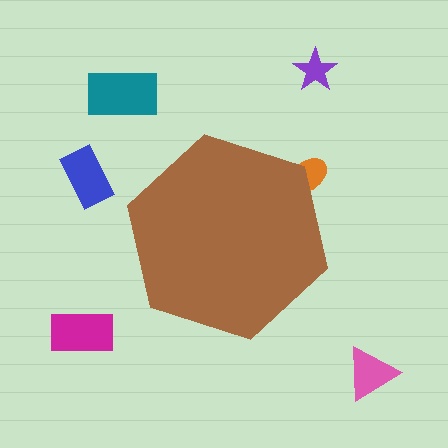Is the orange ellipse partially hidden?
Yes, the orange ellipse is partially hidden behind the brown hexagon.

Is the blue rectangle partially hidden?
No, the blue rectangle is fully visible.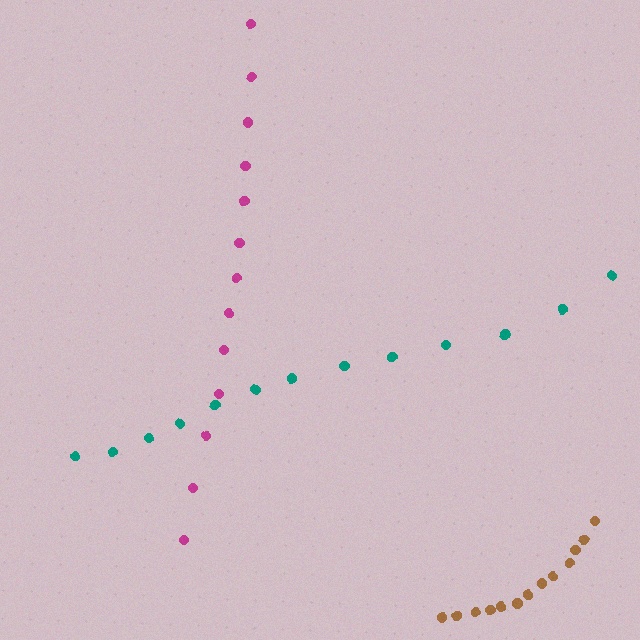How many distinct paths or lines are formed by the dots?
There are 3 distinct paths.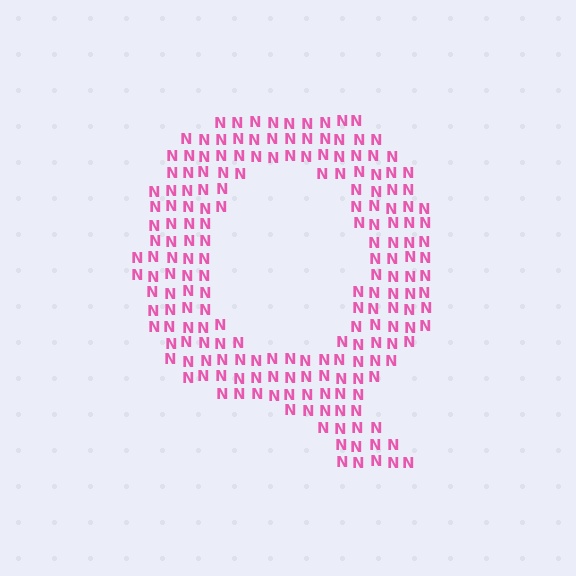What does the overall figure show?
The overall figure shows the letter Q.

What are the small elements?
The small elements are letter N's.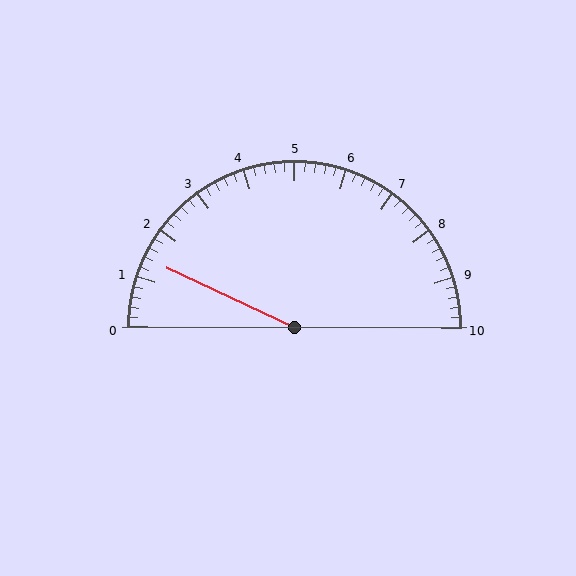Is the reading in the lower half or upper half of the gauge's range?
The reading is in the lower half of the range (0 to 10).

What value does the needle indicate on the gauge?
The needle indicates approximately 1.4.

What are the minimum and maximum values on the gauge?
The gauge ranges from 0 to 10.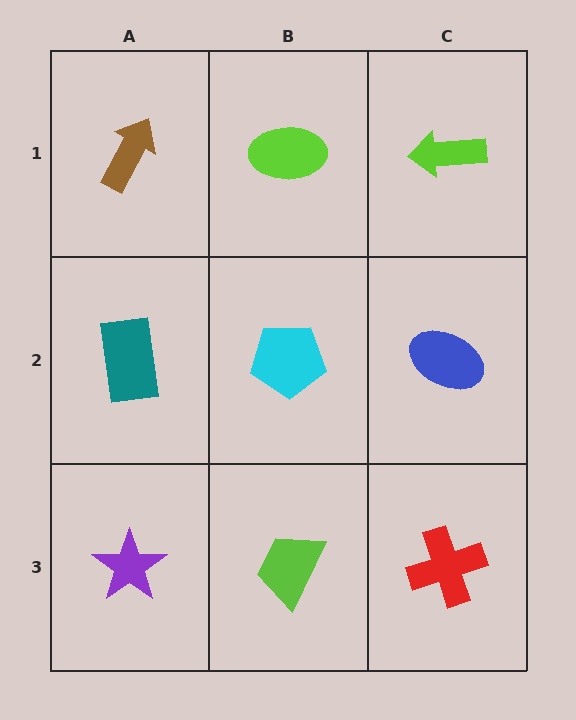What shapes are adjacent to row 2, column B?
A lime ellipse (row 1, column B), a lime trapezoid (row 3, column B), a teal rectangle (row 2, column A), a blue ellipse (row 2, column C).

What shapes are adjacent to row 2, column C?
A lime arrow (row 1, column C), a red cross (row 3, column C), a cyan pentagon (row 2, column B).